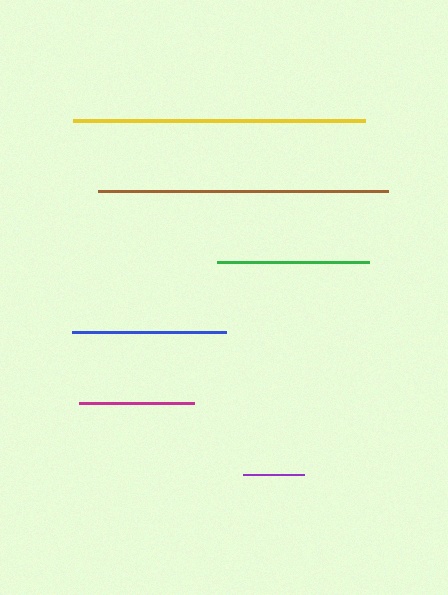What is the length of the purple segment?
The purple segment is approximately 61 pixels long.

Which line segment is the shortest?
The purple line is the shortest at approximately 61 pixels.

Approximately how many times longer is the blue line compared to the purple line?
The blue line is approximately 2.5 times the length of the purple line.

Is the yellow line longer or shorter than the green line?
The yellow line is longer than the green line.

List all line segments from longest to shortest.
From longest to shortest: yellow, brown, blue, green, magenta, purple.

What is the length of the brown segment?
The brown segment is approximately 291 pixels long.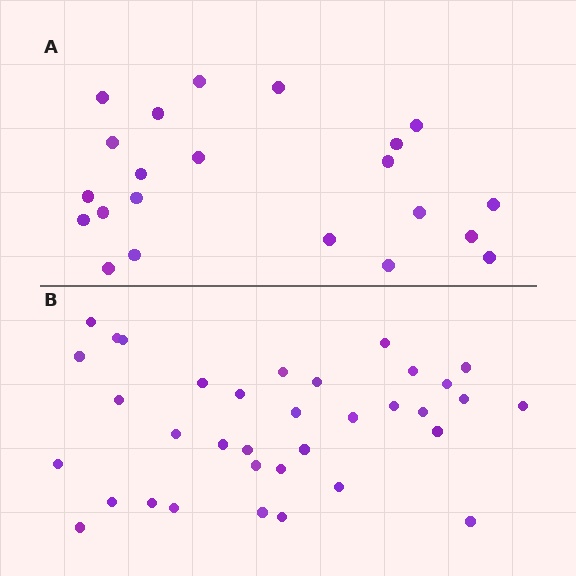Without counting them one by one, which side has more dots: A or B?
Region B (the bottom region) has more dots.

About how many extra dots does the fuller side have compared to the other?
Region B has approximately 15 more dots than region A.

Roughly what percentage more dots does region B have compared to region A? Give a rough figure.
About 60% more.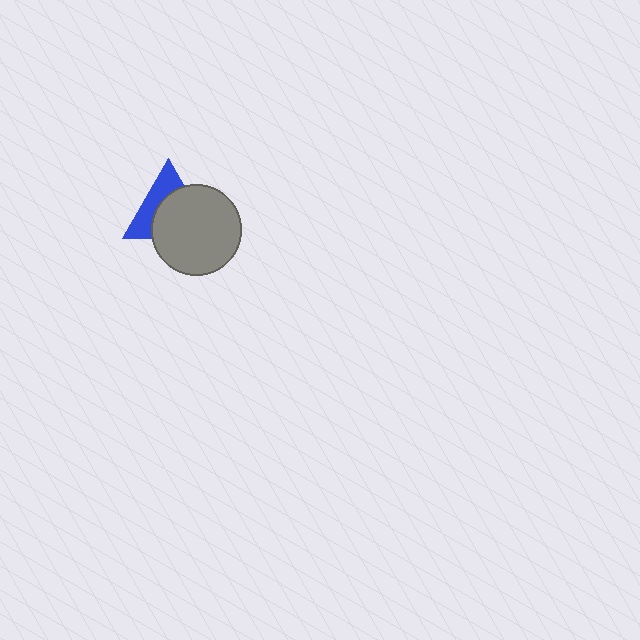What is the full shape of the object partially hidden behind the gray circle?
The partially hidden object is a blue triangle.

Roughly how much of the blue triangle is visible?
A small part of it is visible (roughly 41%).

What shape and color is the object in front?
The object in front is a gray circle.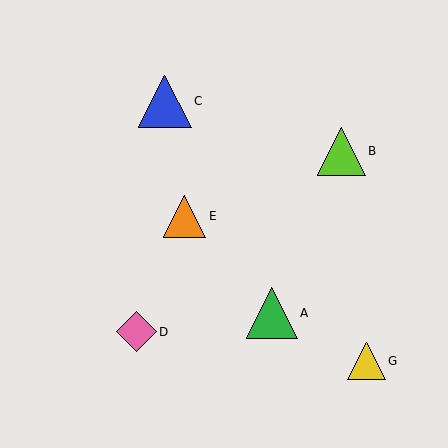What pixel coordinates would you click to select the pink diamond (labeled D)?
Click at (136, 332) to select the pink diamond D.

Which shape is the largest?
The blue triangle (labeled C) is the largest.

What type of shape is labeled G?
Shape G is a yellow triangle.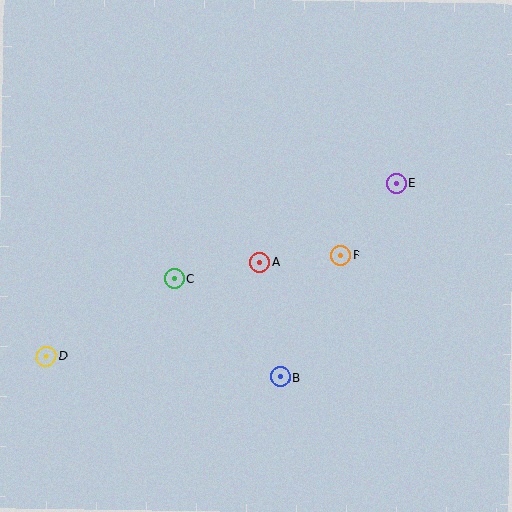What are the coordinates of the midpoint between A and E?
The midpoint between A and E is at (328, 223).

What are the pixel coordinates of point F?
Point F is at (341, 255).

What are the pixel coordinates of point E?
Point E is at (396, 183).